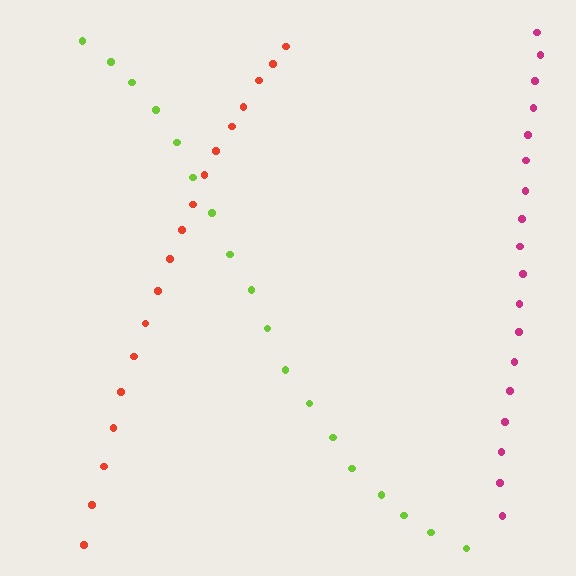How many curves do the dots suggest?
There are 3 distinct paths.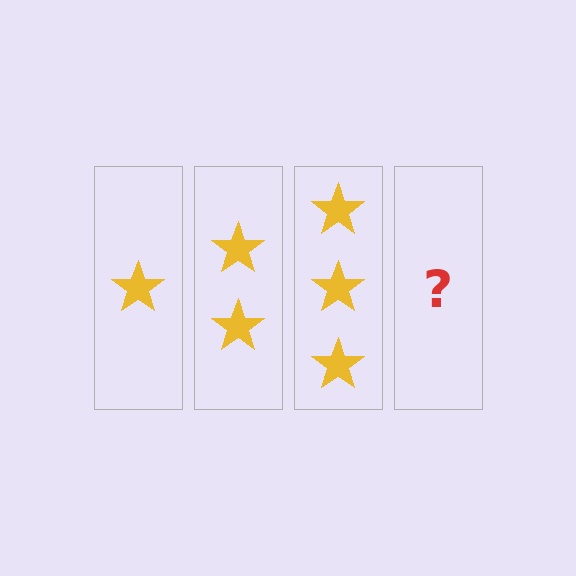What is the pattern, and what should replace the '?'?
The pattern is that each step adds one more star. The '?' should be 4 stars.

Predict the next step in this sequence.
The next step is 4 stars.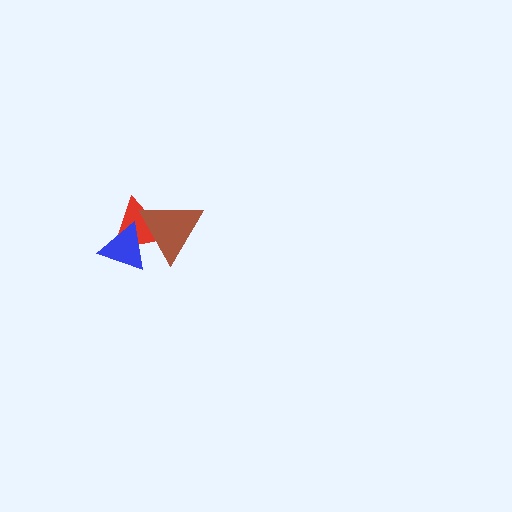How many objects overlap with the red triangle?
2 objects overlap with the red triangle.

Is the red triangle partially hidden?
Yes, it is partially covered by another shape.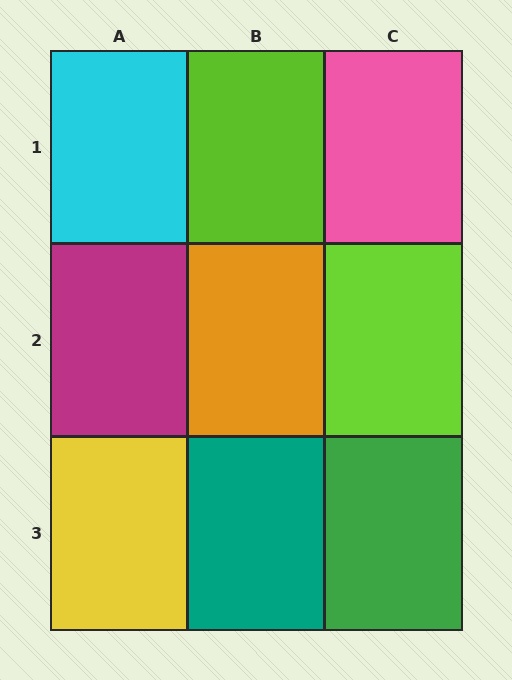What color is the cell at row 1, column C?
Pink.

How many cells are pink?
1 cell is pink.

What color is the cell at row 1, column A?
Cyan.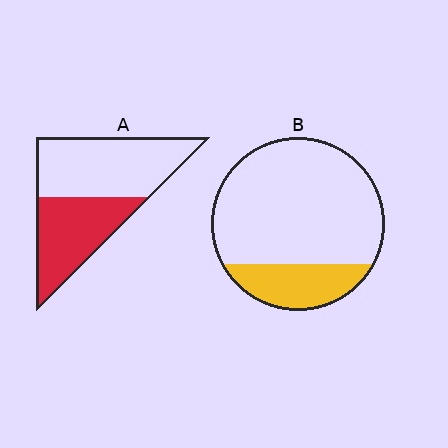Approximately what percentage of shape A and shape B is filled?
A is approximately 45% and B is approximately 20%.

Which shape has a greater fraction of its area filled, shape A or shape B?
Shape A.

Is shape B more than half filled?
No.